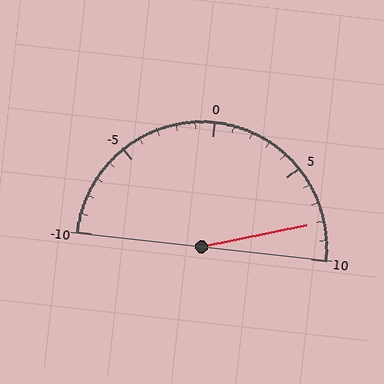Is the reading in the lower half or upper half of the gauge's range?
The reading is in the upper half of the range (-10 to 10).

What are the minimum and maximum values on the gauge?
The gauge ranges from -10 to 10.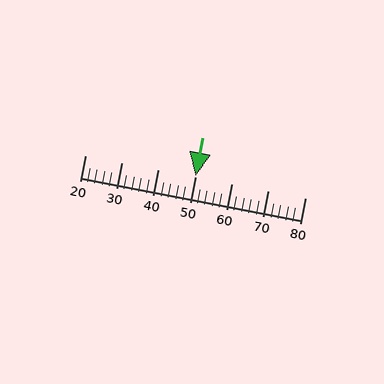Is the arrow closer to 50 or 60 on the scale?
The arrow is closer to 50.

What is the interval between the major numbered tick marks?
The major tick marks are spaced 10 units apart.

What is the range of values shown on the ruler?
The ruler shows values from 20 to 80.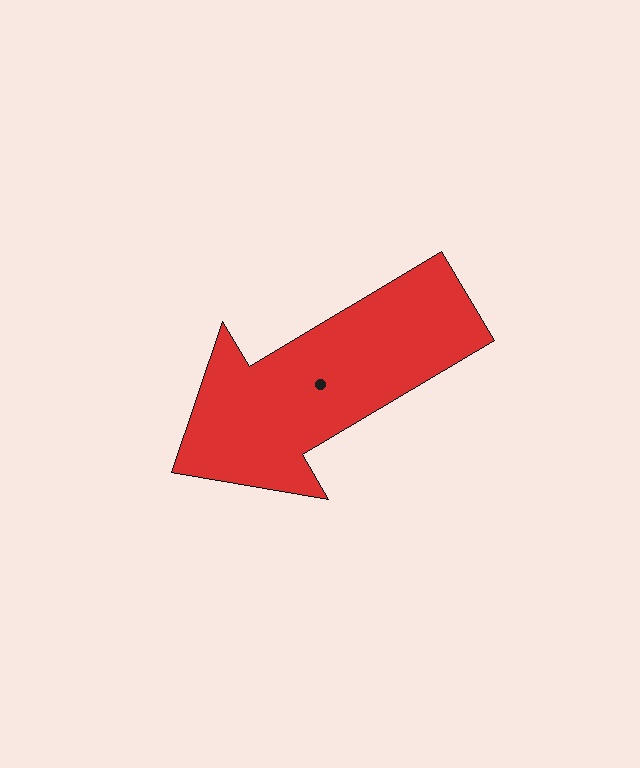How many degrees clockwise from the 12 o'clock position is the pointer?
Approximately 239 degrees.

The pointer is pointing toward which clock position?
Roughly 8 o'clock.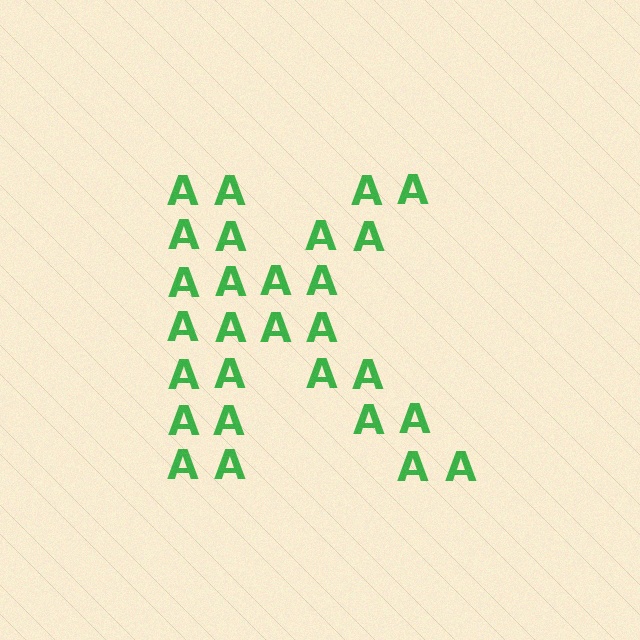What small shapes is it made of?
It is made of small letter A's.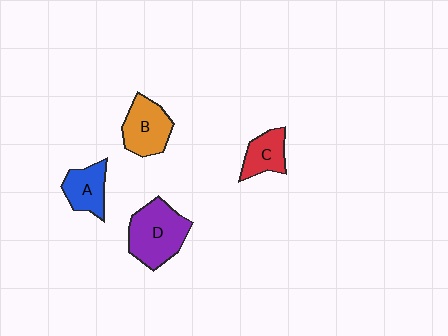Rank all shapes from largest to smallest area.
From largest to smallest: D (purple), B (orange), A (blue), C (red).